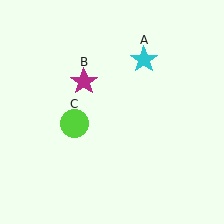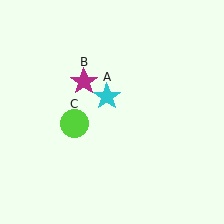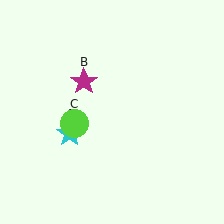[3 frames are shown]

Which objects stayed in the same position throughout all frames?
Magenta star (object B) and lime circle (object C) remained stationary.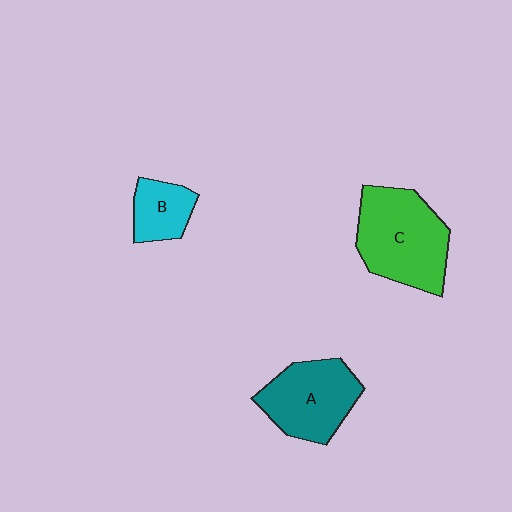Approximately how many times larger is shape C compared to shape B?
Approximately 2.3 times.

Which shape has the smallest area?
Shape B (cyan).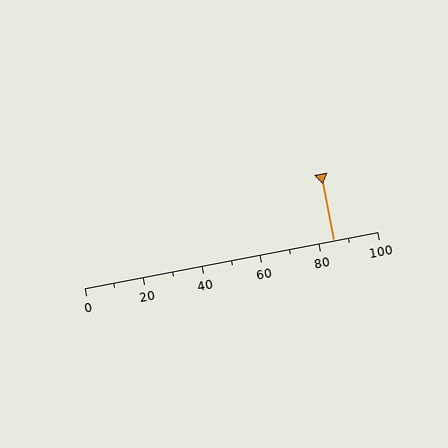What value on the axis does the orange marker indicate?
The marker indicates approximately 85.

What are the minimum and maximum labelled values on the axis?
The axis runs from 0 to 100.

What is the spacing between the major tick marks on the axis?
The major ticks are spaced 20 apart.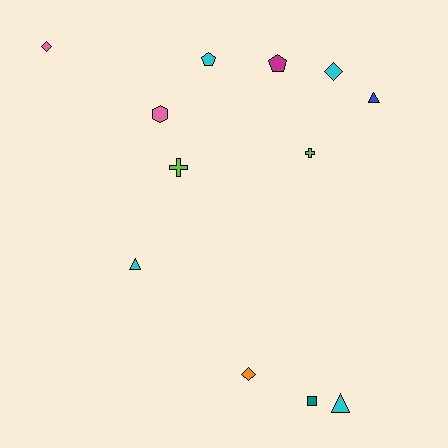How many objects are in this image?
There are 12 objects.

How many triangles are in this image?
There are 3 triangles.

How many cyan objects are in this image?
There are 4 cyan objects.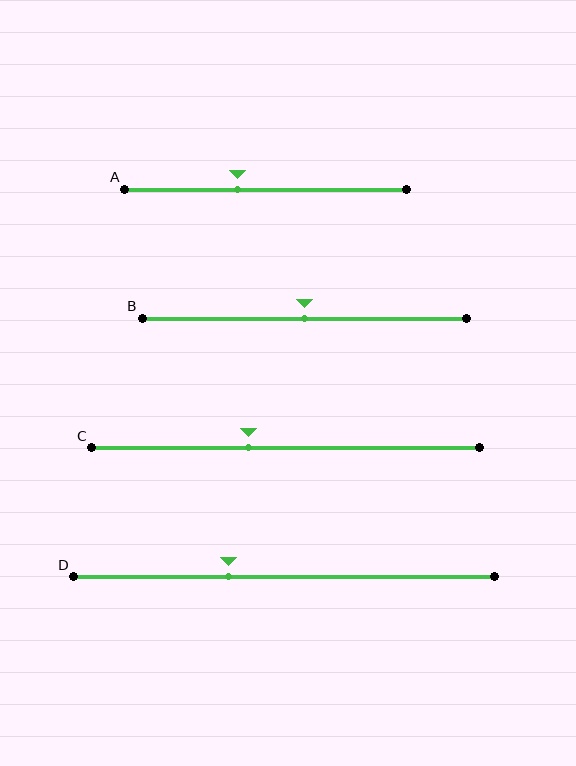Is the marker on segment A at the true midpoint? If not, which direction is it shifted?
No, the marker on segment A is shifted to the left by about 10% of the segment length.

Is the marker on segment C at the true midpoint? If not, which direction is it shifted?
No, the marker on segment C is shifted to the left by about 10% of the segment length.